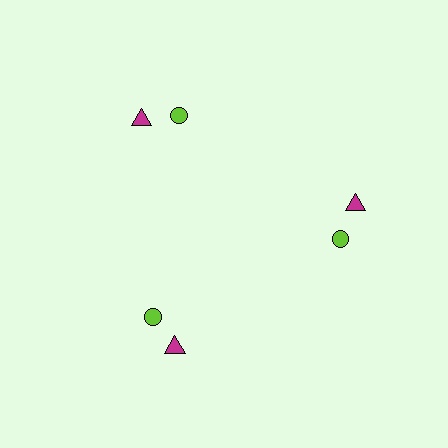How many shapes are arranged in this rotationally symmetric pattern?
There are 6 shapes, arranged in 3 groups of 2.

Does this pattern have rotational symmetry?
Yes, this pattern has 3-fold rotational symmetry. It looks the same after rotating 120 degrees around the center.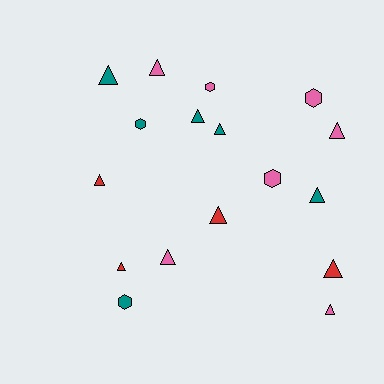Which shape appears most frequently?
Triangle, with 12 objects.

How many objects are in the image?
There are 17 objects.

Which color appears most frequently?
Pink, with 7 objects.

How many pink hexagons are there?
There are 3 pink hexagons.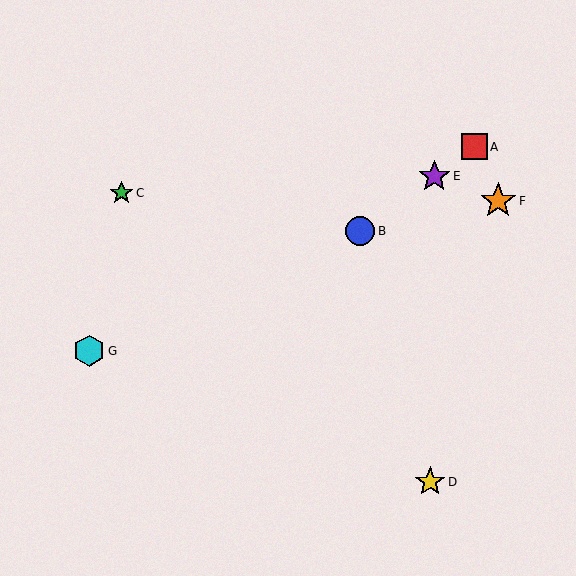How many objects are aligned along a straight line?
3 objects (A, B, E) are aligned along a straight line.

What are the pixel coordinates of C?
Object C is at (121, 193).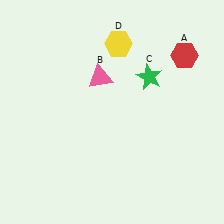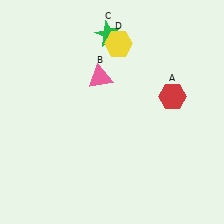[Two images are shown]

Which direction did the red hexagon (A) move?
The red hexagon (A) moved down.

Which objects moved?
The objects that moved are: the red hexagon (A), the green star (C).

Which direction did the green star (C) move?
The green star (C) moved up.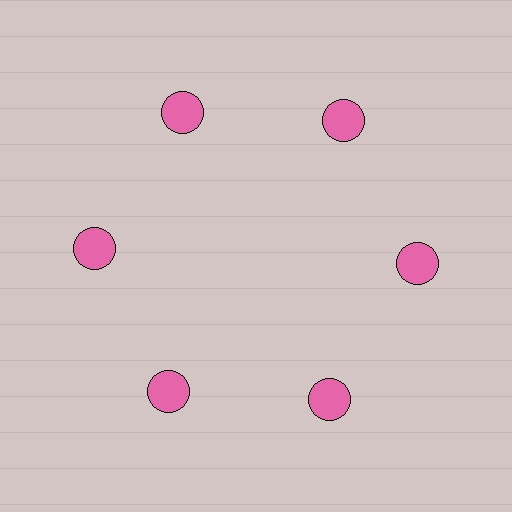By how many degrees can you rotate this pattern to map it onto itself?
The pattern maps onto itself every 60 degrees of rotation.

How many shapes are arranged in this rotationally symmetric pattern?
There are 6 shapes, arranged in 6 groups of 1.